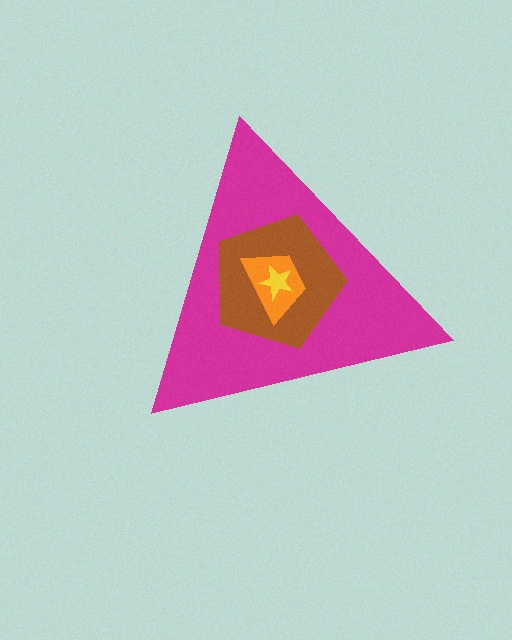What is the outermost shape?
The magenta triangle.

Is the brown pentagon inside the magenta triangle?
Yes.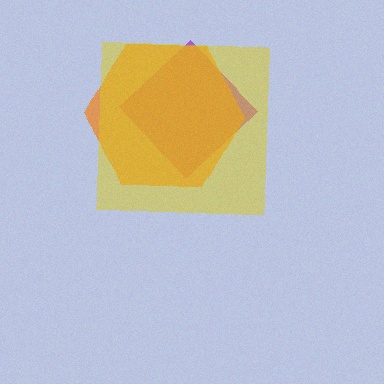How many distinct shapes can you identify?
There are 3 distinct shapes: a purple diamond, an orange hexagon, a yellow square.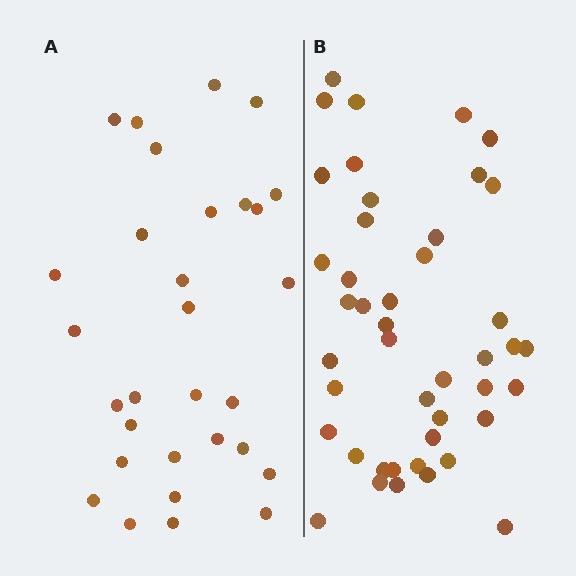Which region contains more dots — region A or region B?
Region B (the right region) has more dots.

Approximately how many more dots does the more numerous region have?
Region B has approximately 15 more dots than region A.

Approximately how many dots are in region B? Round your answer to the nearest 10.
About 40 dots. (The exact count is 44, which rounds to 40.)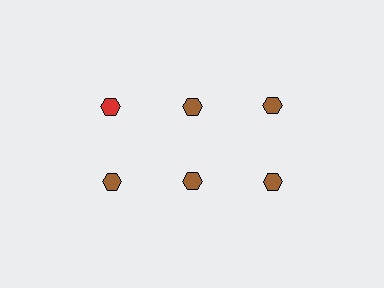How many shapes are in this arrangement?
There are 6 shapes arranged in a grid pattern.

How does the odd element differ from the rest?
It has a different color: red instead of brown.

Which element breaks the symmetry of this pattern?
The red hexagon in the top row, leftmost column breaks the symmetry. All other shapes are brown hexagons.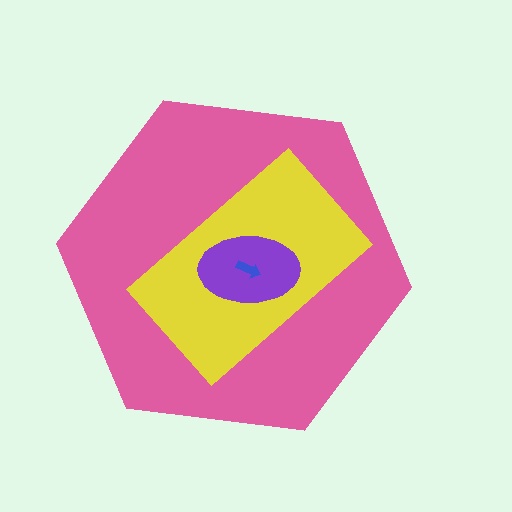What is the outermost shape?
The pink hexagon.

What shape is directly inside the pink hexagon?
The yellow rectangle.